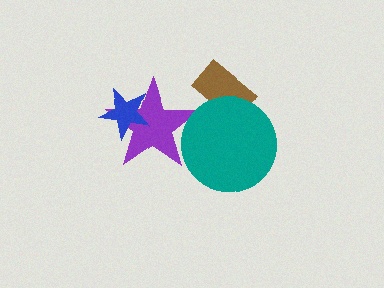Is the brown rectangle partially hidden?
Yes, it is partially covered by another shape.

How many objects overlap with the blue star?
1 object overlaps with the blue star.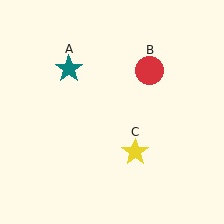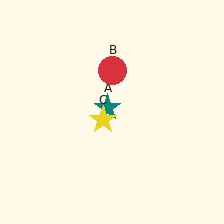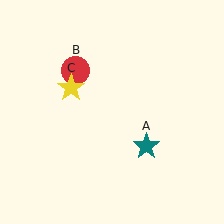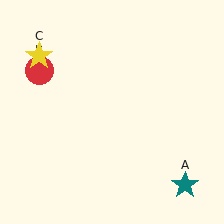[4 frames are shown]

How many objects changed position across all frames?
3 objects changed position: teal star (object A), red circle (object B), yellow star (object C).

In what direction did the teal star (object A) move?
The teal star (object A) moved down and to the right.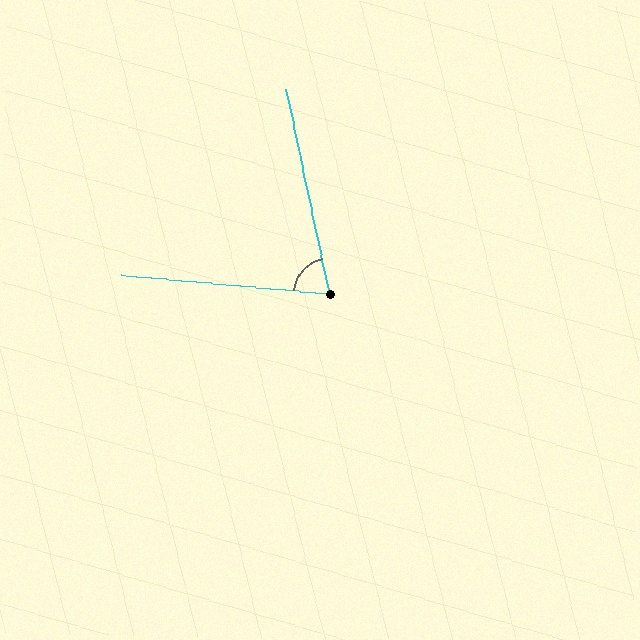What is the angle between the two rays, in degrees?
Approximately 73 degrees.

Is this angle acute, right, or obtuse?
It is acute.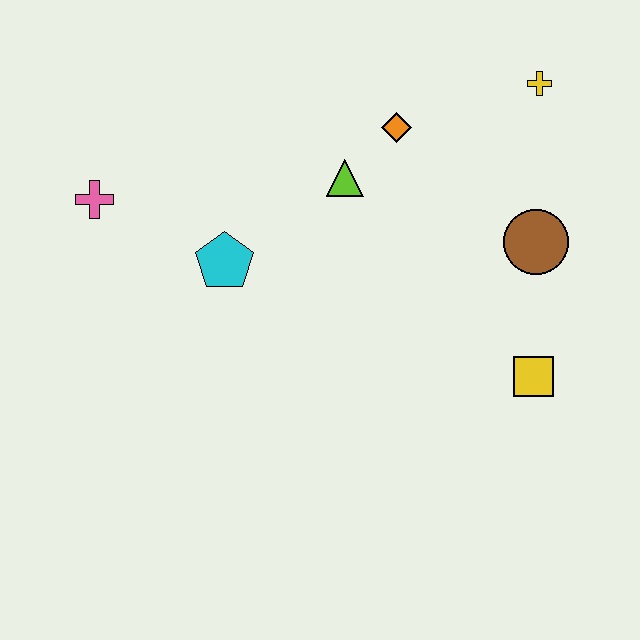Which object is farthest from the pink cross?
The yellow square is farthest from the pink cross.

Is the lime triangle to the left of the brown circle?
Yes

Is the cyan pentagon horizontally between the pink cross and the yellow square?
Yes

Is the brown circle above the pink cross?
No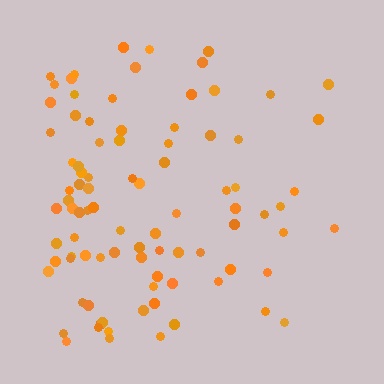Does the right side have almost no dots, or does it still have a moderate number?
Still a moderate number, just noticeably fewer than the left.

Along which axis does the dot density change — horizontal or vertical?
Horizontal.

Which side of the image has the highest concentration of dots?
The left.